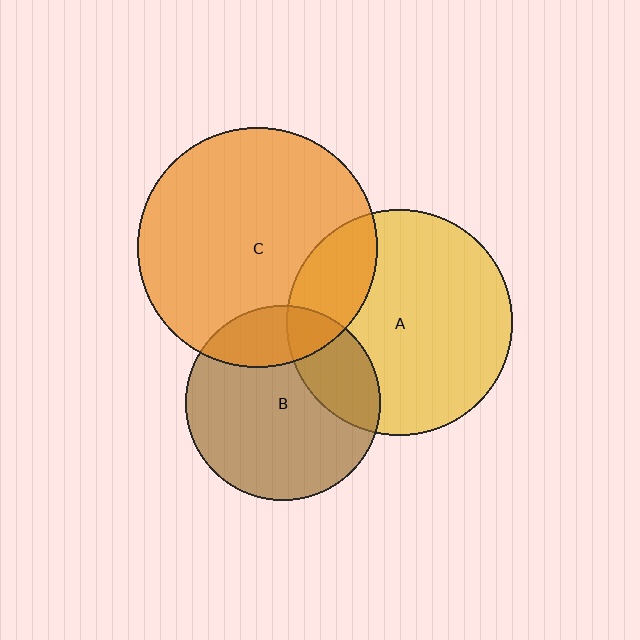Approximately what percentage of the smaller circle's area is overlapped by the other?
Approximately 25%.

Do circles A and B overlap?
Yes.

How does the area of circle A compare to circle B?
Approximately 1.3 times.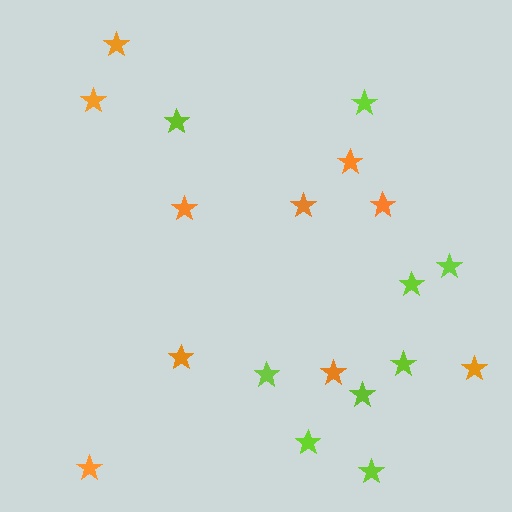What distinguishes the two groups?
There are 2 groups: one group of orange stars (10) and one group of lime stars (9).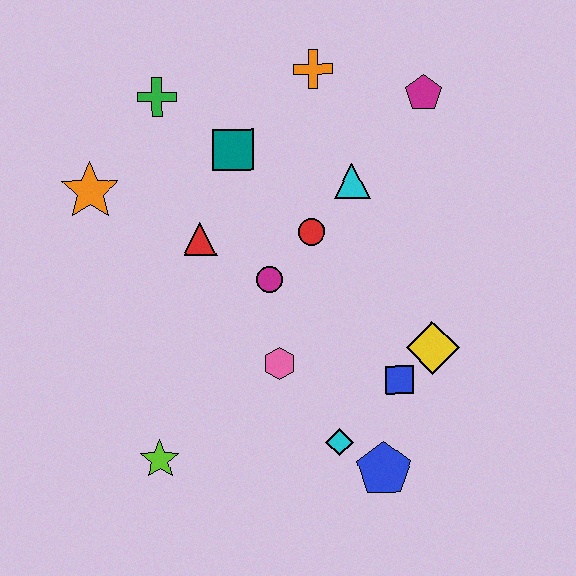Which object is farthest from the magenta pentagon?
The lime star is farthest from the magenta pentagon.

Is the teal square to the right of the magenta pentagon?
No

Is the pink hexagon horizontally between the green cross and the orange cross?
Yes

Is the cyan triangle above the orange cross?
No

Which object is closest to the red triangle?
The magenta circle is closest to the red triangle.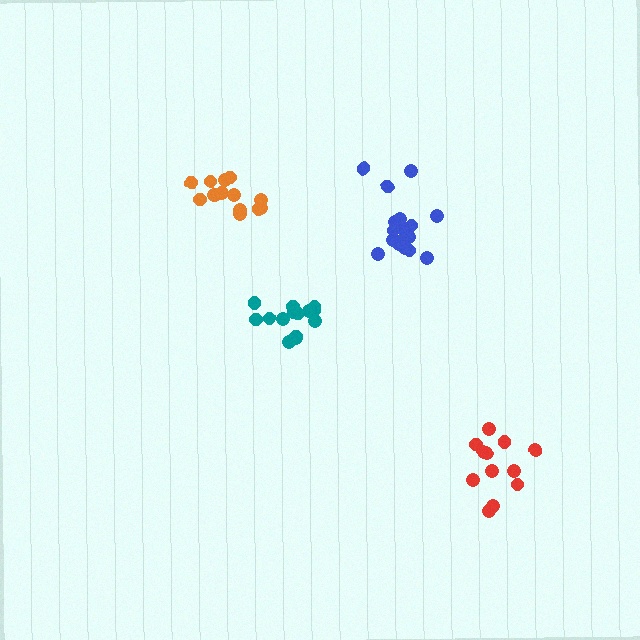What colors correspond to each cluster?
The clusters are colored: red, teal, orange, blue.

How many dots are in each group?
Group 1: 12 dots, Group 2: 14 dots, Group 3: 14 dots, Group 4: 17 dots (57 total).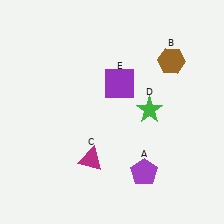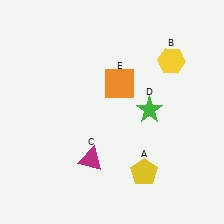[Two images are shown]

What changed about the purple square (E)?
In Image 1, E is purple. In Image 2, it changed to orange.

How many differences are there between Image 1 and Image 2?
There are 3 differences between the two images.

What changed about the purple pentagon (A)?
In Image 1, A is purple. In Image 2, it changed to yellow.